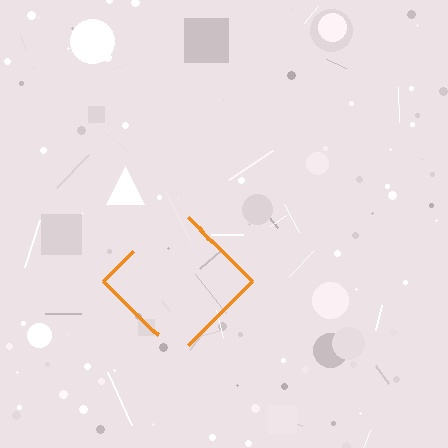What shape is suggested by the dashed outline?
The dashed outline suggests a diamond.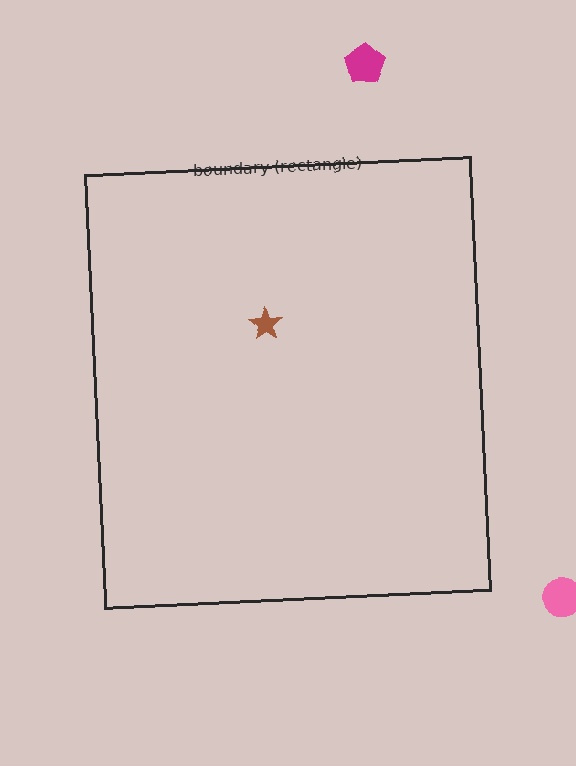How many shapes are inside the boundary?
1 inside, 2 outside.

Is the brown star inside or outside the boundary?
Inside.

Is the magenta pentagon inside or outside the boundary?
Outside.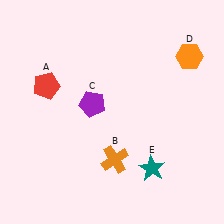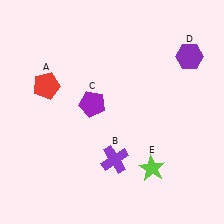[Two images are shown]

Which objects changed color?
B changed from orange to purple. D changed from orange to purple. E changed from teal to lime.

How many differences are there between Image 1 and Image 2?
There are 3 differences between the two images.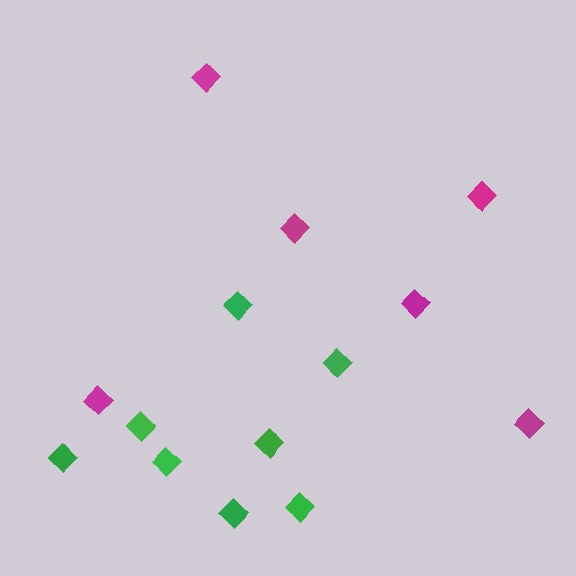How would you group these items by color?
There are 2 groups: one group of magenta diamonds (6) and one group of green diamonds (8).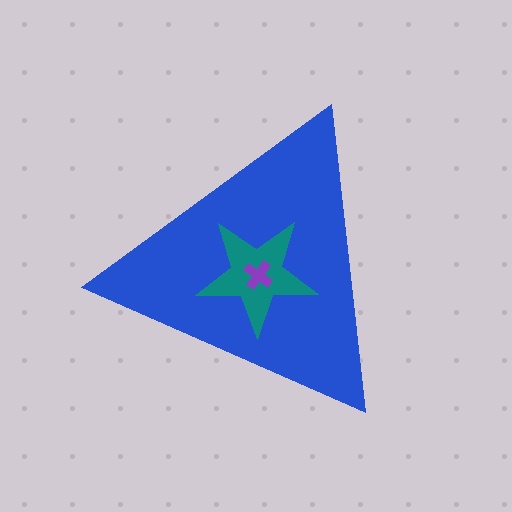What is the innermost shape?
The purple cross.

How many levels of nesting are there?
3.